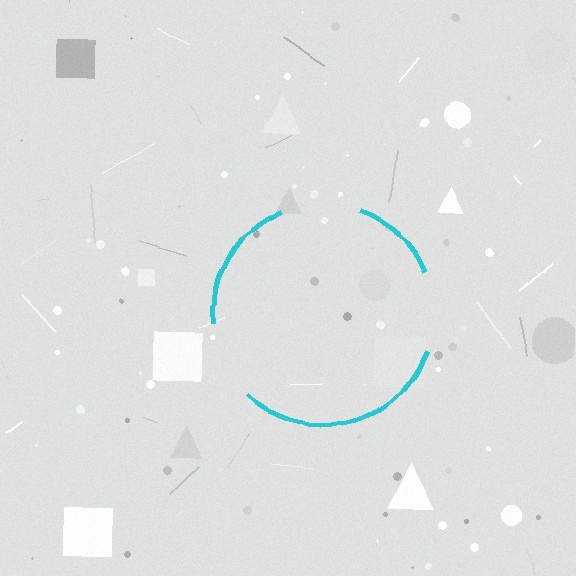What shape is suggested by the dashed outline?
The dashed outline suggests a circle.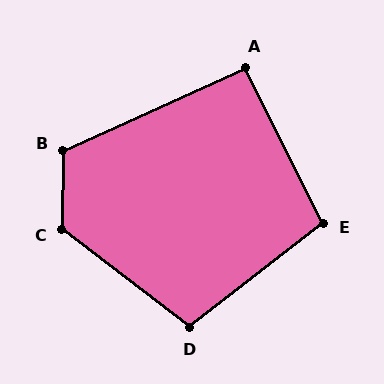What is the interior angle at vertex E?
Approximately 101 degrees (obtuse).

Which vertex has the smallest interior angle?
A, at approximately 92 degrees.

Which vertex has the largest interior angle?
C, at approximately 127 degrees.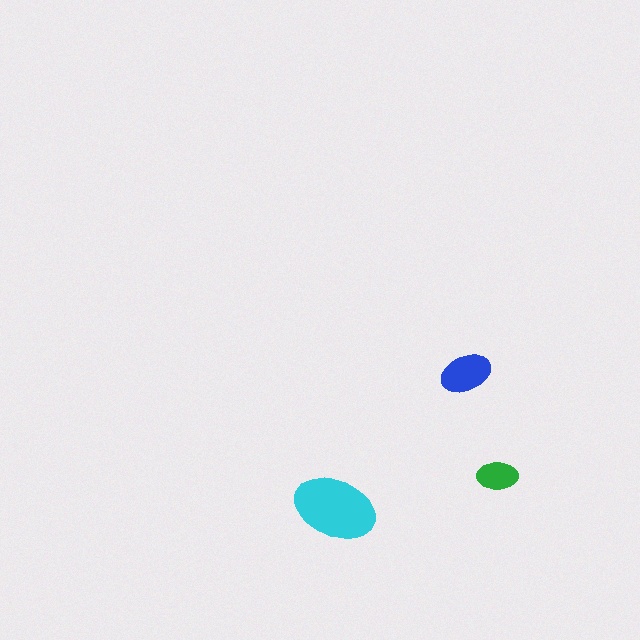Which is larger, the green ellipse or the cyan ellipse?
The cyan one.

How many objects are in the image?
There are 3 objects in the image.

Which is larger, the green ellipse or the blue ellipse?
The blue one.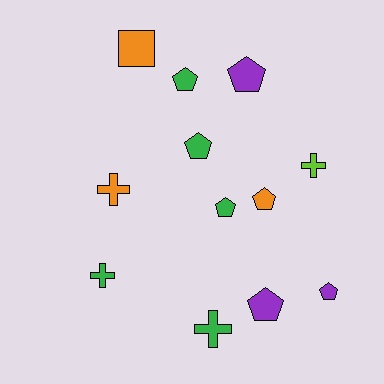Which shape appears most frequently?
Pentagon, with 7 objects.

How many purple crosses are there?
There are no purple crosses.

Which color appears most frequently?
Green, with 5 objects.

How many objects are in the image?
There are 12 objects.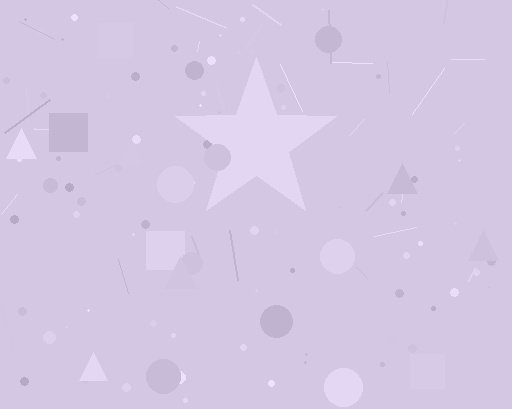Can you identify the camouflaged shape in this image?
The camouflaged shape is a star.